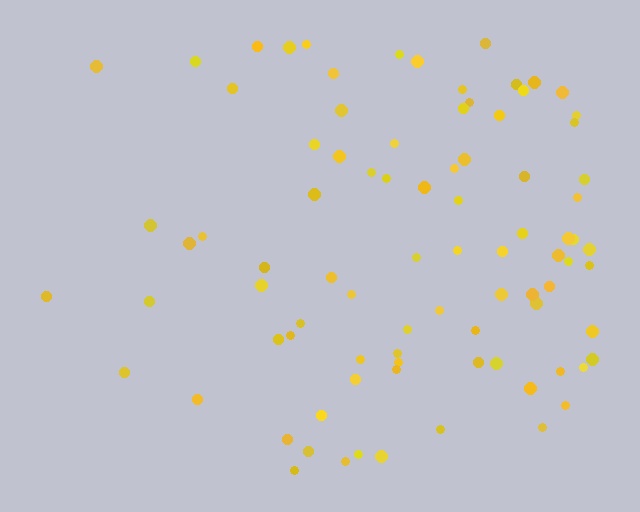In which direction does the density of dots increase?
From left to right, with the right side densest.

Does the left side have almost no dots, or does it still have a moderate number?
Still a moderate number, just noticeably fewer than the right.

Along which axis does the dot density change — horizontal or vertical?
Horizontal.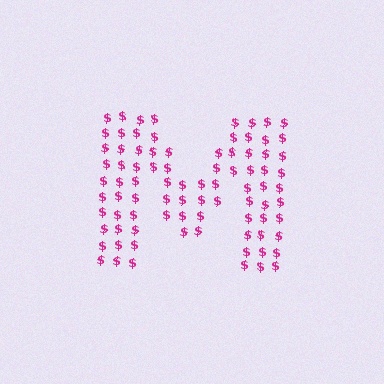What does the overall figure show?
The overall figure shows the letter M.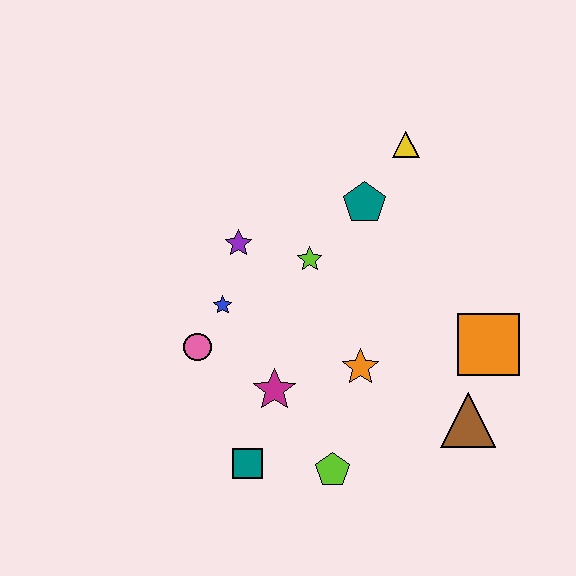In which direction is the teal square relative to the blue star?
The teal square is below the blue star.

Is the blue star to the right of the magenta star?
No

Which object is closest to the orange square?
The brown triangle is closest to the orange square.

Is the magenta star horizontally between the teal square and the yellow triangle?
Yes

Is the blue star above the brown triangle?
Yes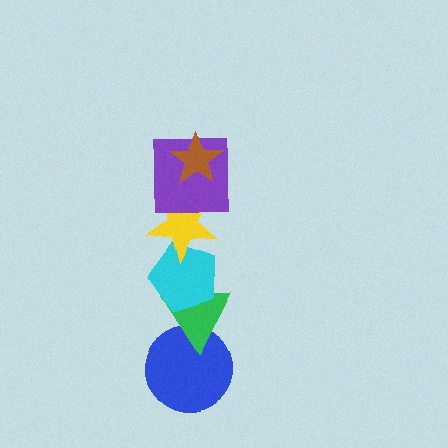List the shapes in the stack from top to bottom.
From top to bottom: the brown star, the purple square, the yellow star, the cyan pentagon, the green triangle, the blue circle.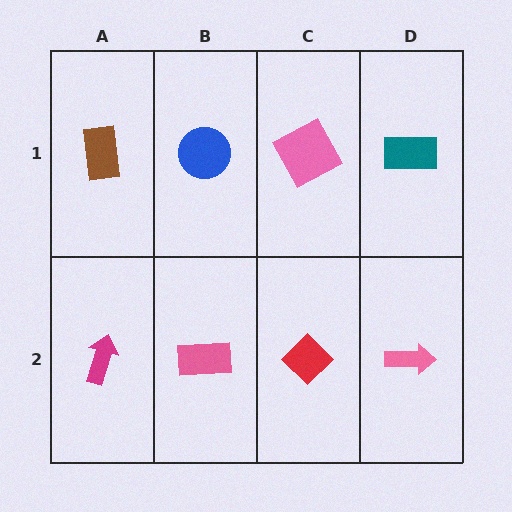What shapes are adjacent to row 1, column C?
A red diamond (row 2, column C), a blue circle (row 1, column B), a teal rectangle (row 1, column D).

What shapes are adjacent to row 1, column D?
A pink arrow (row 2, column D), a pink square (row 1, column C).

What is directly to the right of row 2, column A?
A pink rectangle.